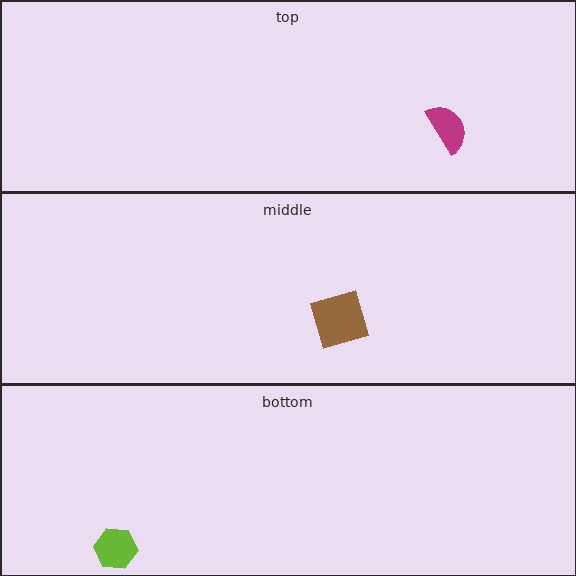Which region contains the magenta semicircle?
The top region.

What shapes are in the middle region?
The brown square.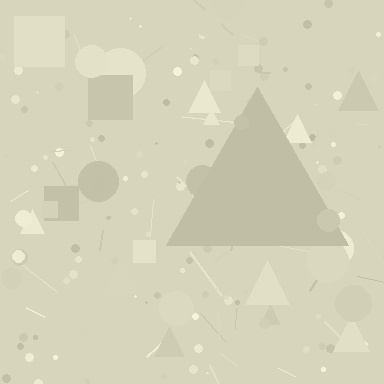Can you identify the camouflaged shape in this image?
The camouflaged shape is a triangle.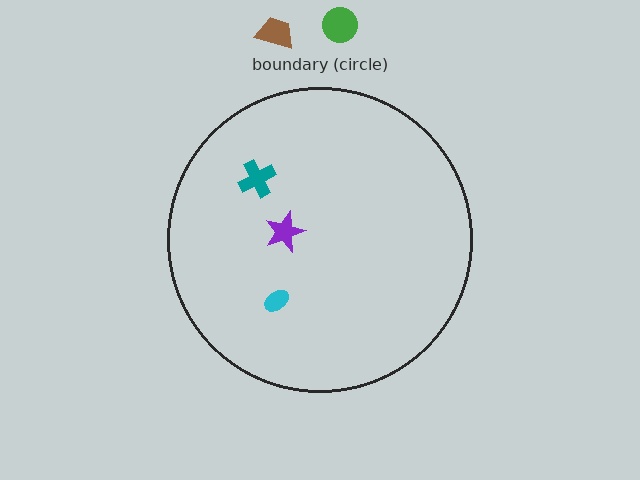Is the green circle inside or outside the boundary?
Outside.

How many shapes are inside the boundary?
3 inside, 2 outside.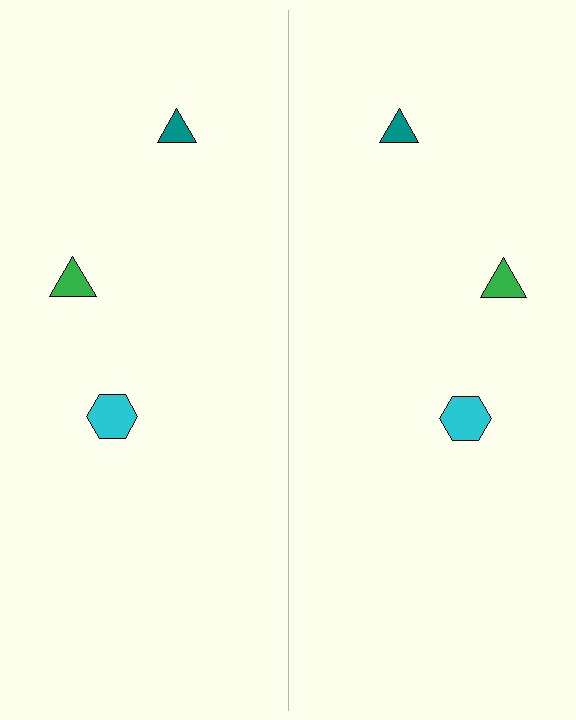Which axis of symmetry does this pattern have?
The pattern has a vertical axis of symmetry running through the center of the image.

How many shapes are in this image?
There are 6 shapes in this image.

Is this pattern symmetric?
Yes, this pattern has bilateral (reflection) symmetry.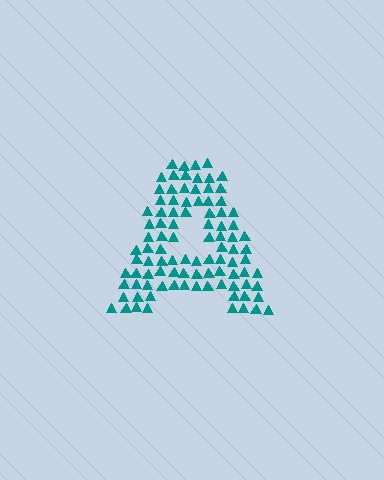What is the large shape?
The large shape is the letter A.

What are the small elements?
The small elements are triangles.